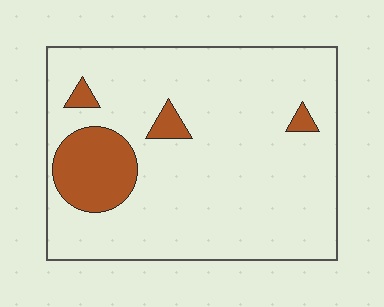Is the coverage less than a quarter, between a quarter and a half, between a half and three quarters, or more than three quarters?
Less than a quarter.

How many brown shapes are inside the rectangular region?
4.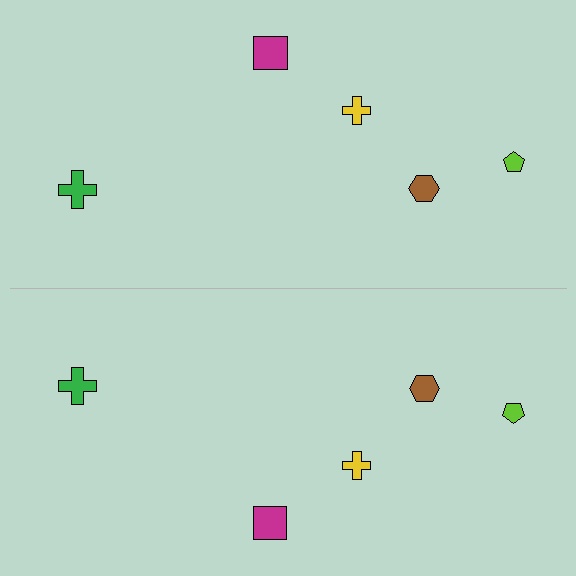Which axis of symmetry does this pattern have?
The pattern has a horizontal axis of symmetry running through the center of the image.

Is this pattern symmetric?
Yes, this pattern has bilateral (reflection) symmetry.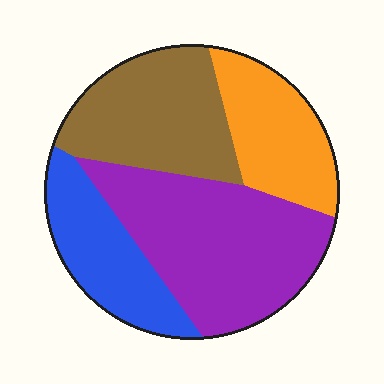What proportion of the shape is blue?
Blue covers around 20% of the shape.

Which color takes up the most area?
Purple, at roughly 35%.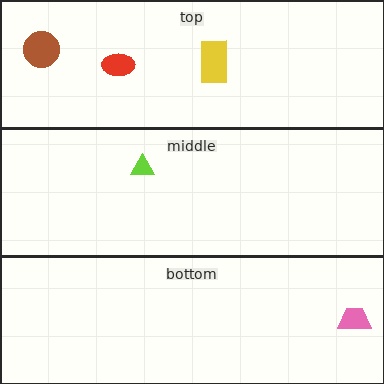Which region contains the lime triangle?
The middle region.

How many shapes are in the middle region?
1.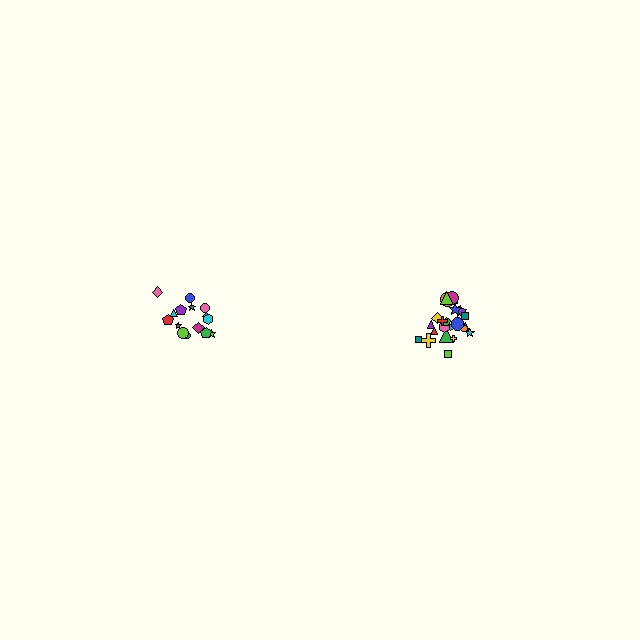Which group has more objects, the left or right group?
The right group.